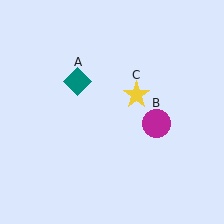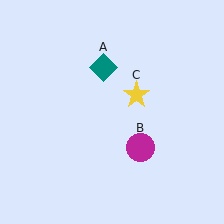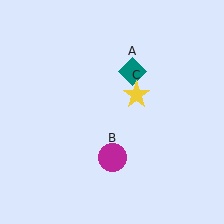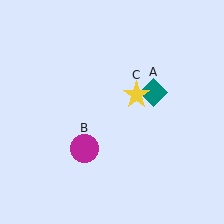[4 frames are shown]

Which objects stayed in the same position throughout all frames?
Yellow star (object C) remained stationary.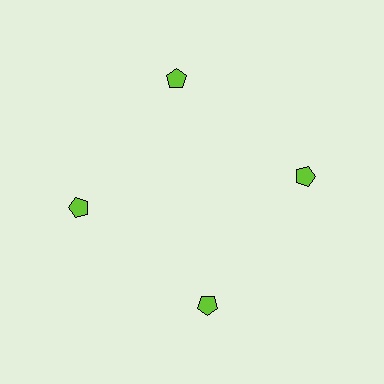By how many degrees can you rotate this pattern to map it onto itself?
The pattern maps onto itself every 90 degrees of rotation.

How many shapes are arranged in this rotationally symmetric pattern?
There are 4 shapes, arranged in 4 groups of 1.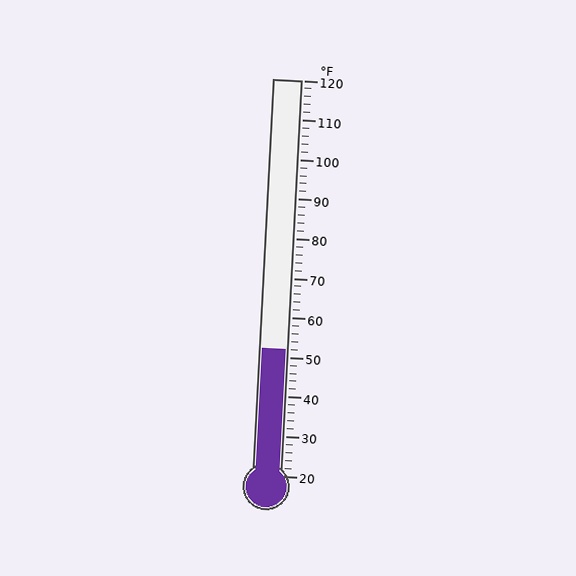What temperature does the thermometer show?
The thermometer shows approximately 52°F.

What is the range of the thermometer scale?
The thermometer scale ranges from 20°F to 120°F.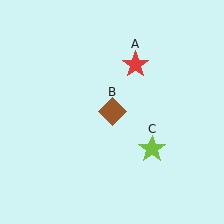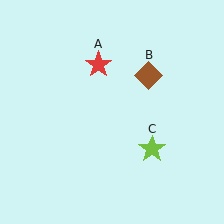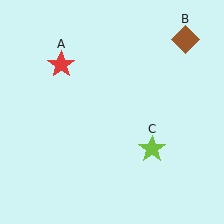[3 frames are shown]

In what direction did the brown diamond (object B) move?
The brown diamond (object B) moved up and to the right.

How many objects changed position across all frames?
2 objects changed position: red star (object A), brown diamond (object B).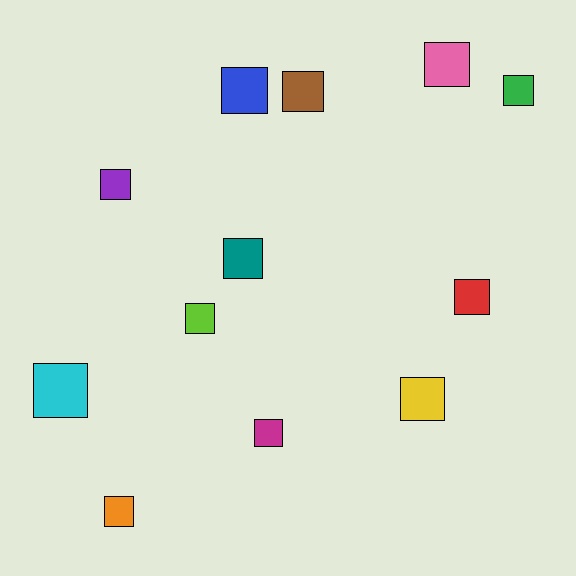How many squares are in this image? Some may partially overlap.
There are 12 squares.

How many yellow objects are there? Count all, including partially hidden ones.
There is 1 yellow object.